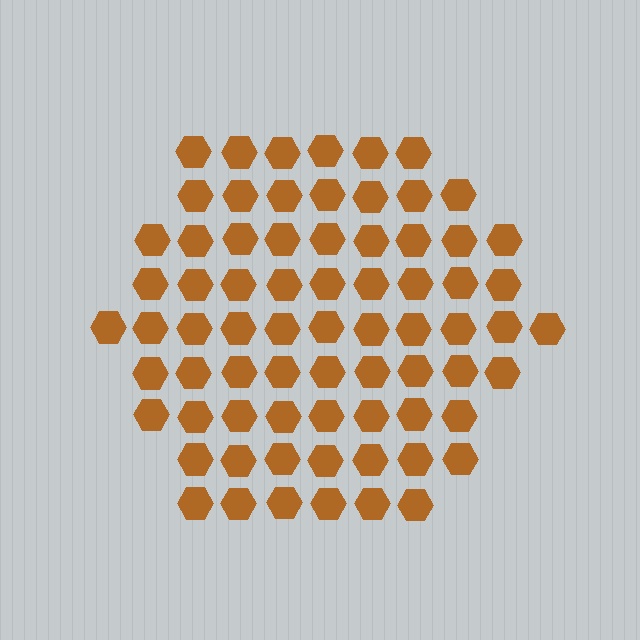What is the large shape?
The large shape is a hexagon.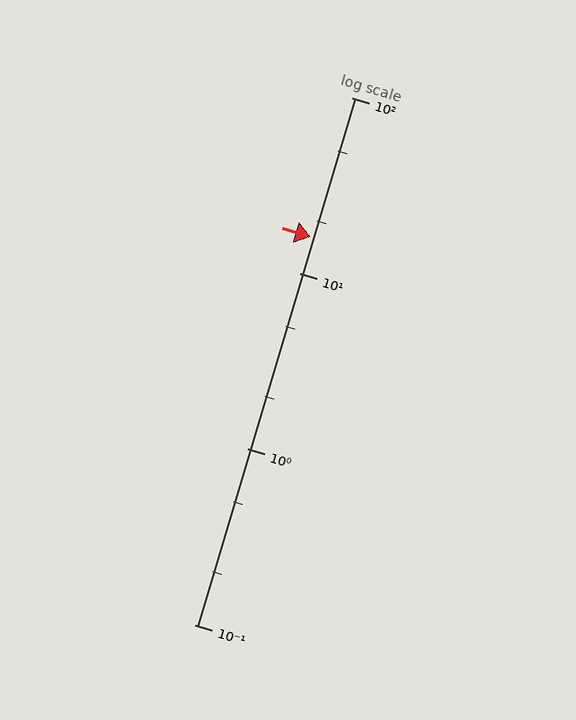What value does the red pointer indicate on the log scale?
The pointer indicates approximately 16.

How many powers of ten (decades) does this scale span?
The scale spans 3 decades, from 0.1 to 100.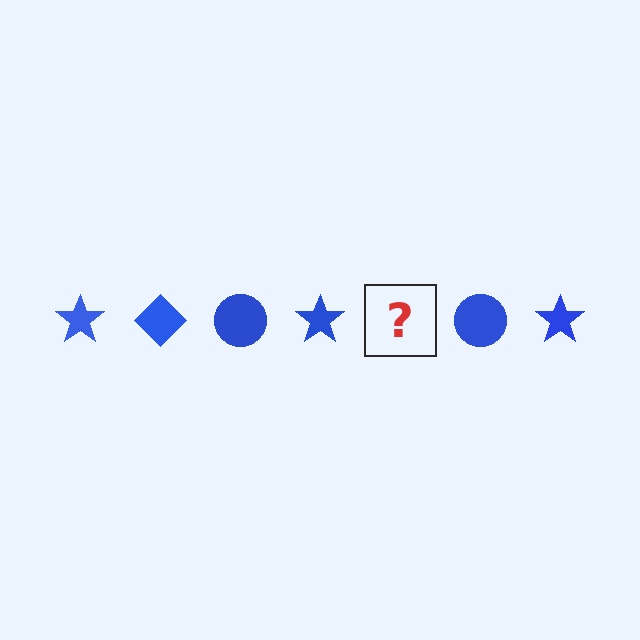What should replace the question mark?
The question mark should be replaced with a blue diamond.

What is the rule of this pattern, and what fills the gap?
The rule is that the pattern cycles through star, diamond, circle shapes in blue. The gap should be filled with a blue diamond.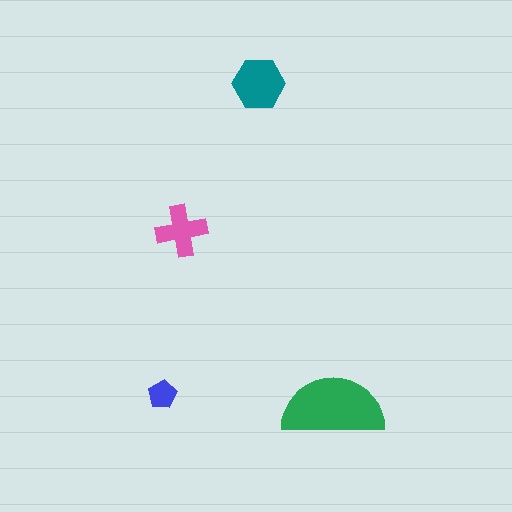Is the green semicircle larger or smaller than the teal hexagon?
Larger.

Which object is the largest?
The green semicircle.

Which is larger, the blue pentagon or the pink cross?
The pink cross.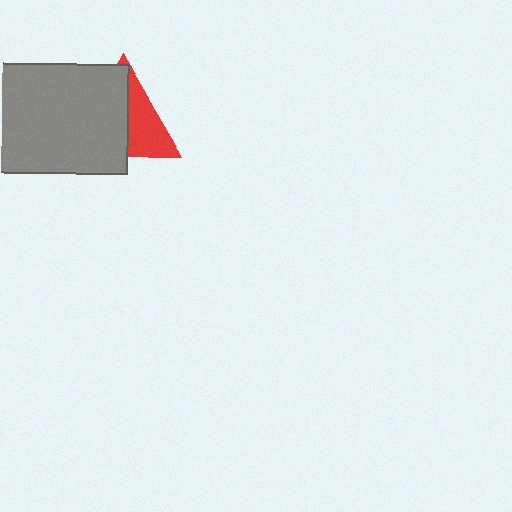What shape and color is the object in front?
The object in front is a gray rectangle.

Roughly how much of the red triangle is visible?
A small part of it is visible (roughly 41%).